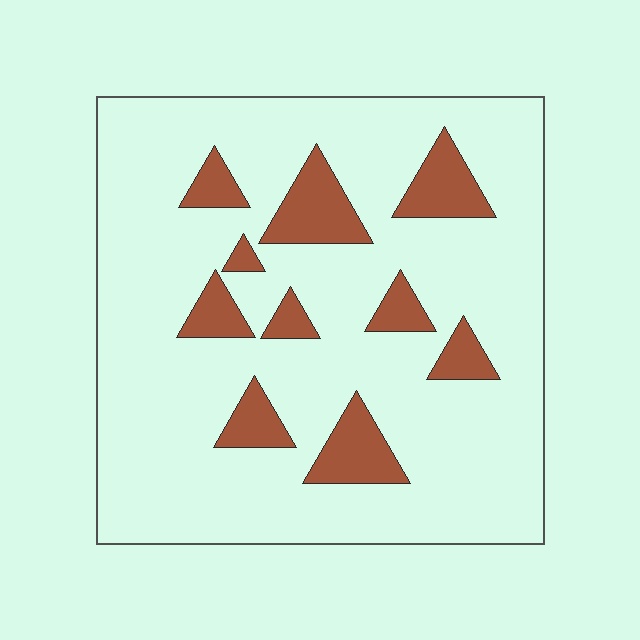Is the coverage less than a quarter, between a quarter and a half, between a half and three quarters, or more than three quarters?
Less than a quarter.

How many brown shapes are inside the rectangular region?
10.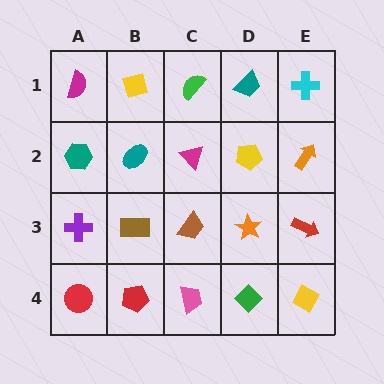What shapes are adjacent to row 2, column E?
A cyan cross (row 1, column E), a red arrow (row 3, column E), a yellow pentagon (row 2, column D).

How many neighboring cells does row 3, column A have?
3.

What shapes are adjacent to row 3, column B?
A teal ellipse (row 2, column B), a red pentagon (row 4, column B), a purple cross (row 3, column A), a brown trapezoid (row 3, column C).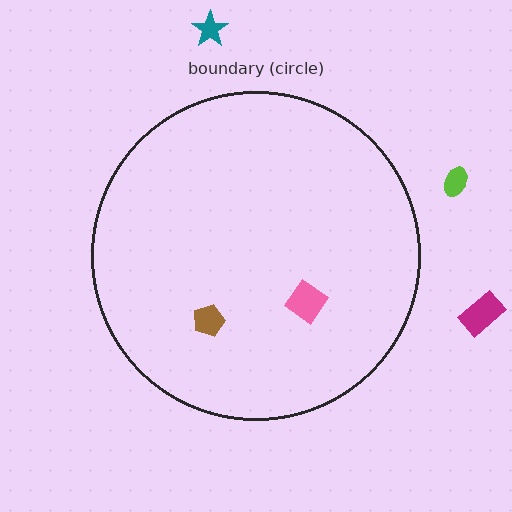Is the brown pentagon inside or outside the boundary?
Inside.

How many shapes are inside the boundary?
2 inside, 3 outside.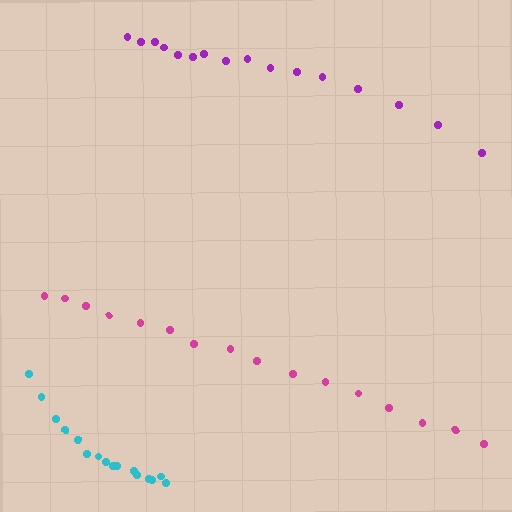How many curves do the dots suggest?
There are 3 distinct paths.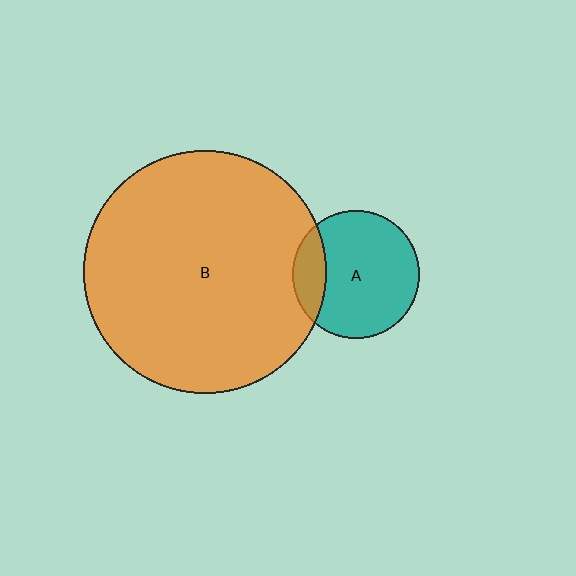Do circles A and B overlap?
Yes.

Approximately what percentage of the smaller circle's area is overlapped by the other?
Approximately 20%.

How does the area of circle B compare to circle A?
Approximately 3.6 times.